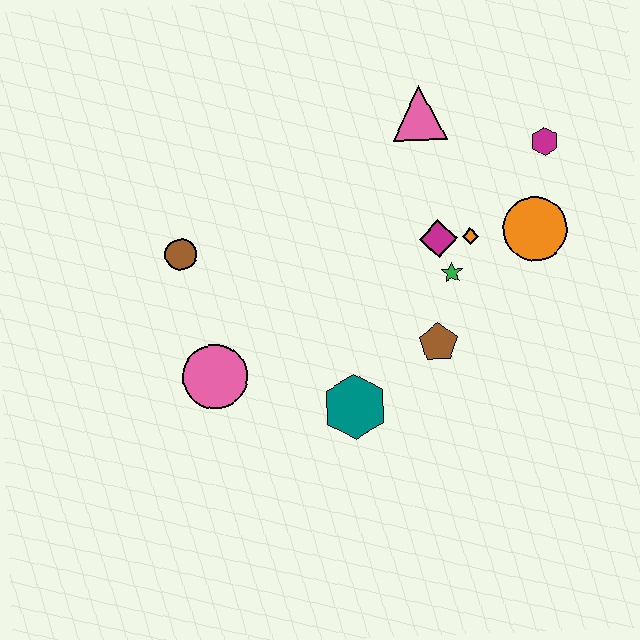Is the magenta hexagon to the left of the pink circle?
No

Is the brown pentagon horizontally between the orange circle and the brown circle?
Yes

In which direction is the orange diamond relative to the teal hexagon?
The orange diamond is above the teal hexagon.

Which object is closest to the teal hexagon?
The brown pentagon is closest to the teal hexagon.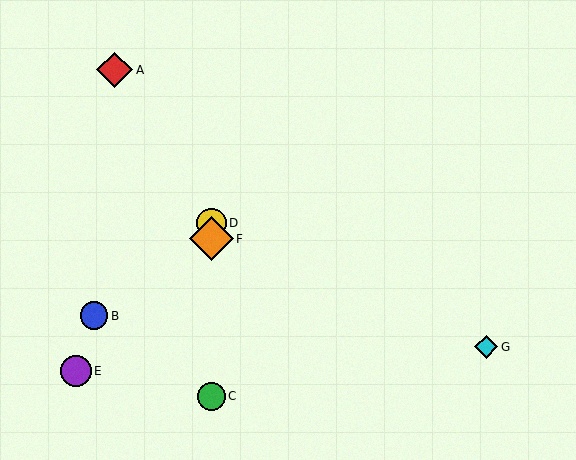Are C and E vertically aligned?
No, C is at x≈211 and E is at x≈76.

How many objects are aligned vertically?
3 objects (C, D, F) are aligned vertically.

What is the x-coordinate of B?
Object B is at x≈94.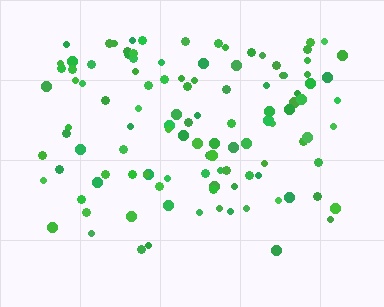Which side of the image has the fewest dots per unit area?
The bottom.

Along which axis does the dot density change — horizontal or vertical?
Vertical.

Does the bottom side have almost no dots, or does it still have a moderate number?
Still a moderate number, just noticeably fewer than the top.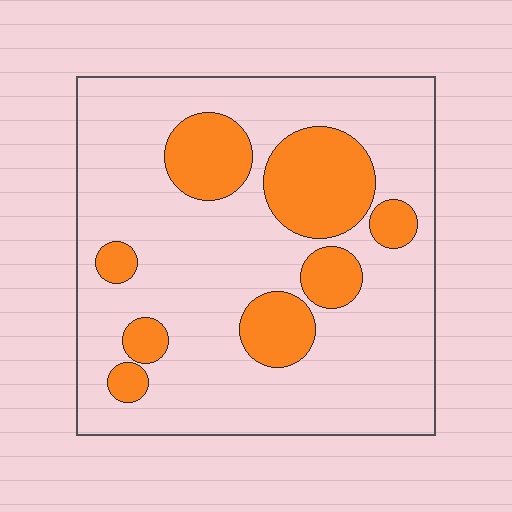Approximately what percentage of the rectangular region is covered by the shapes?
Approximately 25%.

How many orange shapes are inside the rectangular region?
8.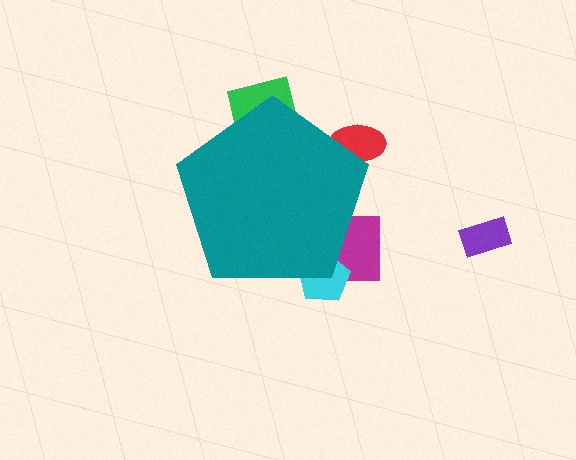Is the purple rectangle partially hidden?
No, the purple rectangle is fully visible.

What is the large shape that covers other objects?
A teal pentagon.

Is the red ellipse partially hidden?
Yes, the red ellipse is partially hidden behind the teal pentagon.